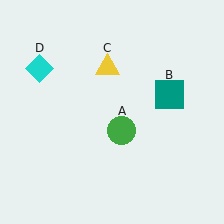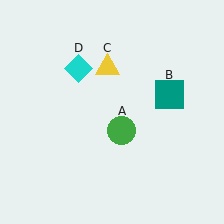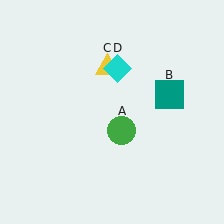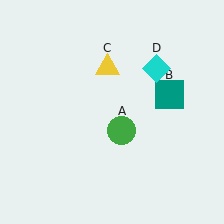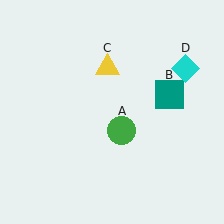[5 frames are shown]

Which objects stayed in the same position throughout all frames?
Green circle (object A) and teal square (object B) and yellow triangle (object C) remained stationary.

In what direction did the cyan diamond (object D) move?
The cyan diamond (object D) moved right.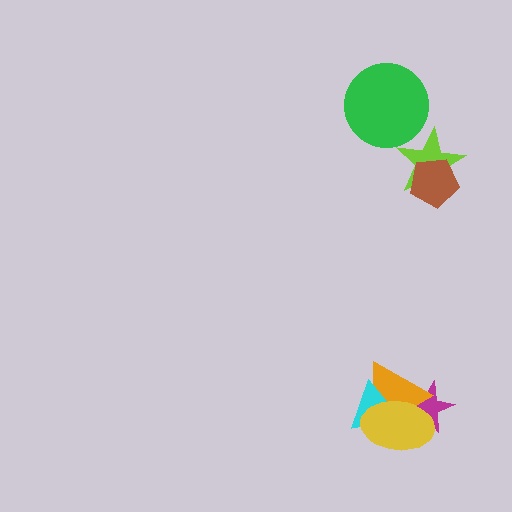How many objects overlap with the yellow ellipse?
3 objects overlap with the yellow ellipse.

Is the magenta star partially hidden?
Yes, it is partially covered by another shape.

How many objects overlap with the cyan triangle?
2 objects overlap with the cyan triangle.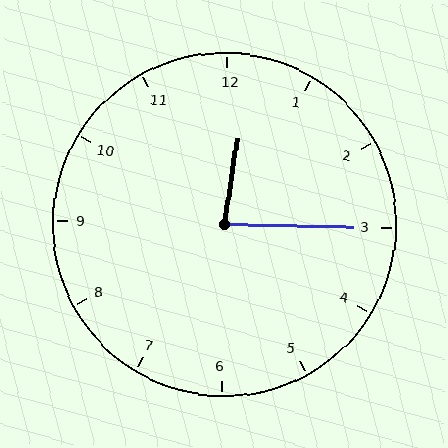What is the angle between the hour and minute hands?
Approximately 82 degrees.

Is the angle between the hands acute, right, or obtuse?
It is acute.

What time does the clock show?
12:15.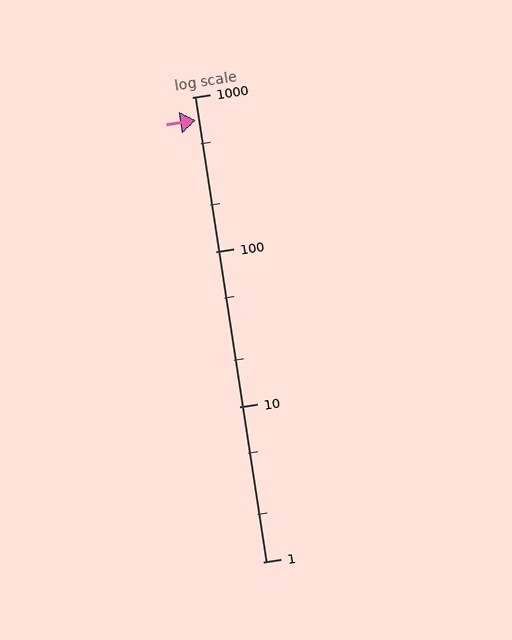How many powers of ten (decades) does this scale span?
The scale spans 3 decades, from 1 to 1000.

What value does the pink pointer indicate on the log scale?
The pointer indicates approximately 710.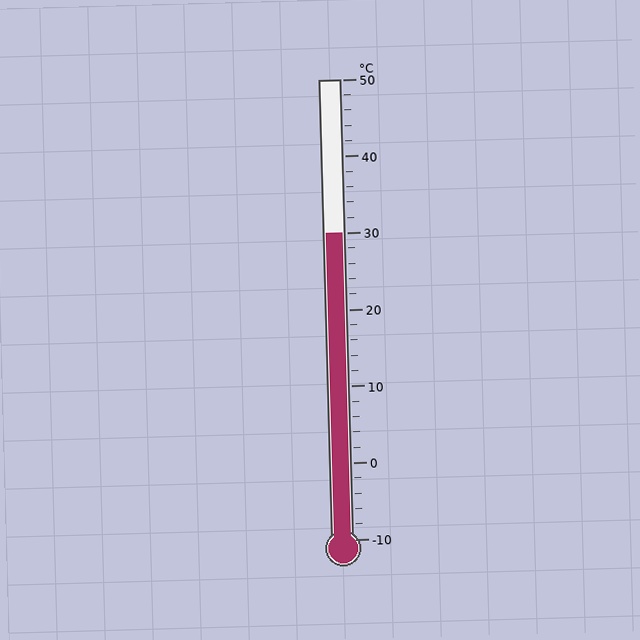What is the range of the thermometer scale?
The thermometer scale ranges from -10°C to 50°C.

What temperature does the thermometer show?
The thermometer shows approximately 30°C.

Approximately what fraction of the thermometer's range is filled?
The thermometer is filled to approximately 65% of its range.